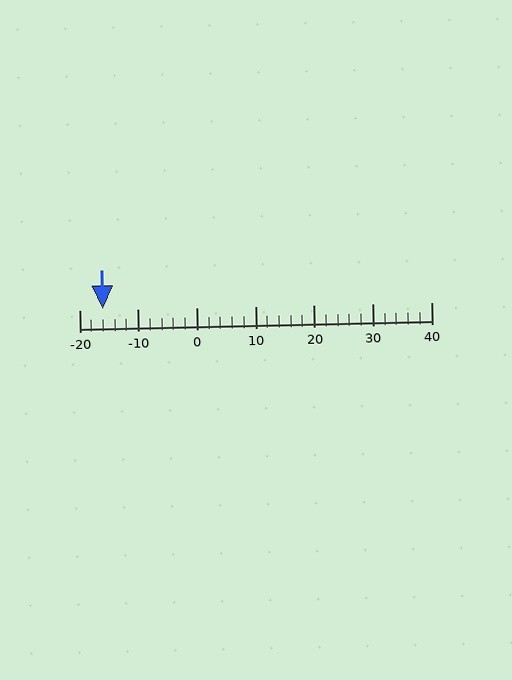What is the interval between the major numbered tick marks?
The major tick marks are spaced 10 units apart.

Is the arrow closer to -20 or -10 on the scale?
The arrow is closer to -20.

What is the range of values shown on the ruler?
The ruler shows values from -20 to 40.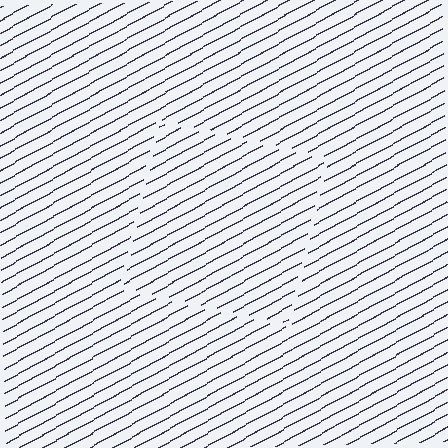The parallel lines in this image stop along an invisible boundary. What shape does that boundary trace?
An illusory square. The interior of the shape contains the same grating, shifted by half a period — the contour is defined by the phase discontinuity where line-ends from the inner and outer gratings abut.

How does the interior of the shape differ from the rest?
The interior of the shape contains the same grating, shifted by half a period — the contour is defined by the phase discontinuity where line-ends from the inner and outer gratings abut.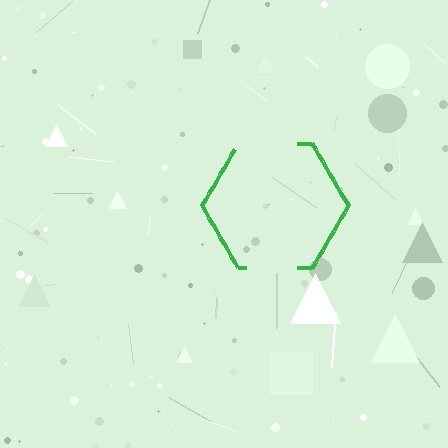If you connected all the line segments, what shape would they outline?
They would outline a hexagon.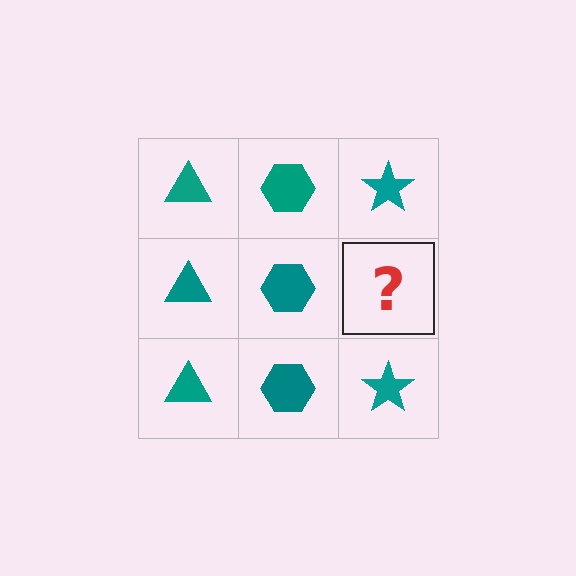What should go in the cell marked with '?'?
The missing cell should contain a teal star.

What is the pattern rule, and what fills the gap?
The rule is that each column has a consistent shape. The gap should be filled with a teal star.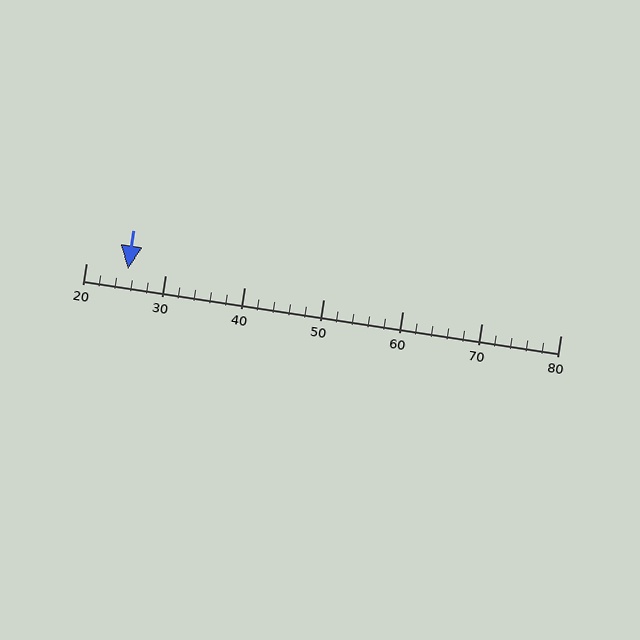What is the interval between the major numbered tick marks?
The major tick marks are spaced 10 units apart.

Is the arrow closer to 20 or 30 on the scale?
The arrow is closer to 30.